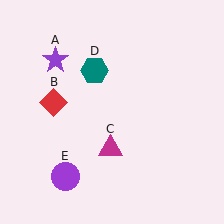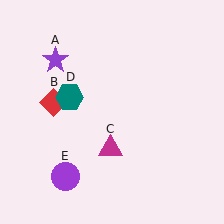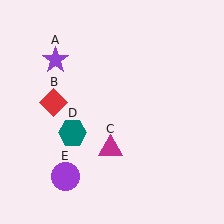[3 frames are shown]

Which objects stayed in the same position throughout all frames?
Purple star (object A) and red diamond (object B) and magenta triangle (object C) and purple circle (object E) remained stationary.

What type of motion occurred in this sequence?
The teal hexagon (object D) rotated counterclockwise around the center of the scene.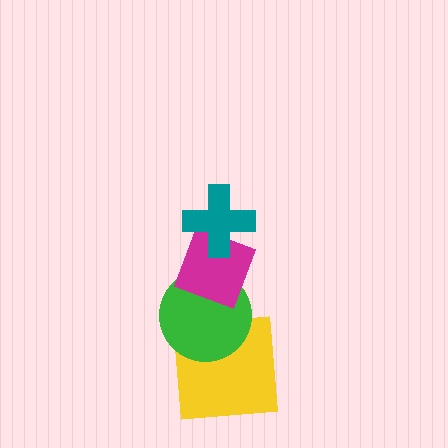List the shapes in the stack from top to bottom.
From top to bottom: the teal cross, the magenta diamond, the green circle, the yellow square.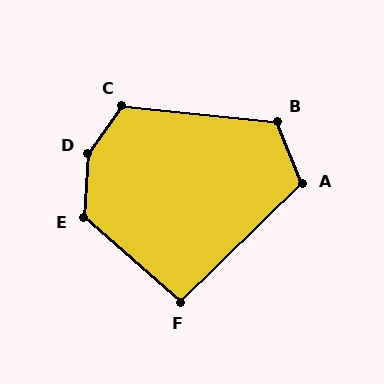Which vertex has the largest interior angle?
D, at approximately 148 degrees.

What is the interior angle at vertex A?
Approximately 112 degrees (obtuse).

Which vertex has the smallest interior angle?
F, at approximately 95 degrees.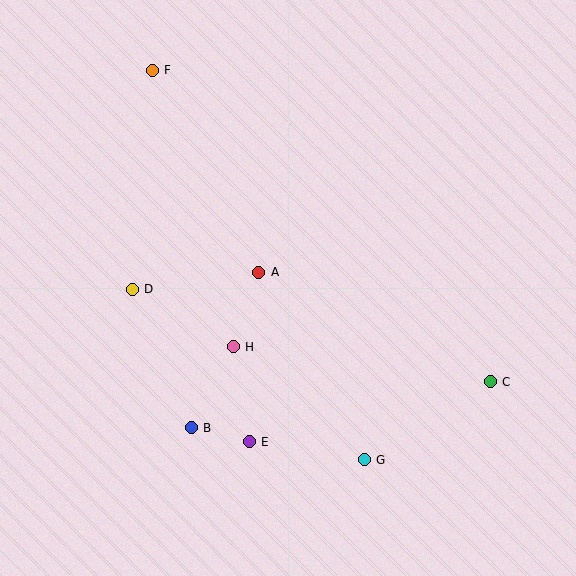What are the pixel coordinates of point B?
Point B is at (191, 428).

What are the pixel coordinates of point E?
Point E is at (249, 442).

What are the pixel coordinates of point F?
Point F is at (152, 70).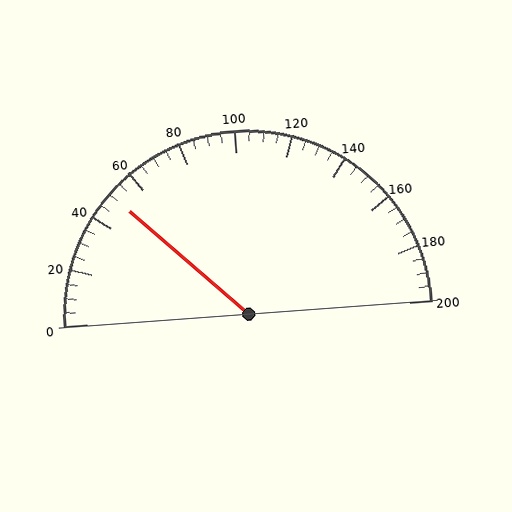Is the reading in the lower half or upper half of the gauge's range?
The reading is in the lower half of the range (0 to 200).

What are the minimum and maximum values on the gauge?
The gauge ranges from 0 to 200.